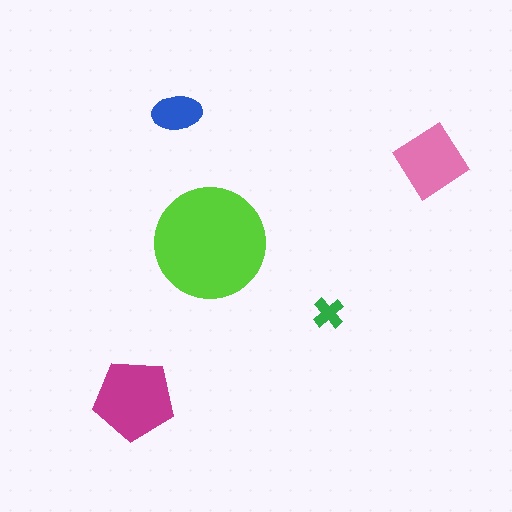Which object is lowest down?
The magenta pentagon is bottommost.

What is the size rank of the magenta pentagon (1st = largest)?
2nd.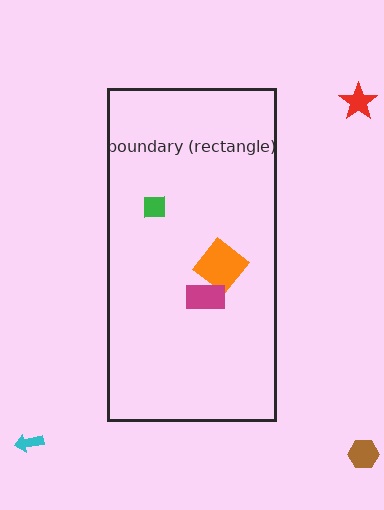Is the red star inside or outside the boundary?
Outside.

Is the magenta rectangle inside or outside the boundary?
Inside.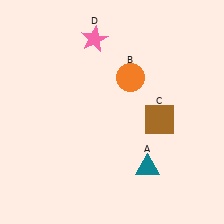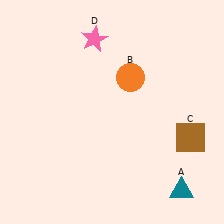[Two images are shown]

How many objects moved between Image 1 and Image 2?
2 objects moved between the two images.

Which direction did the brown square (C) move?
The brown square (C) moved right.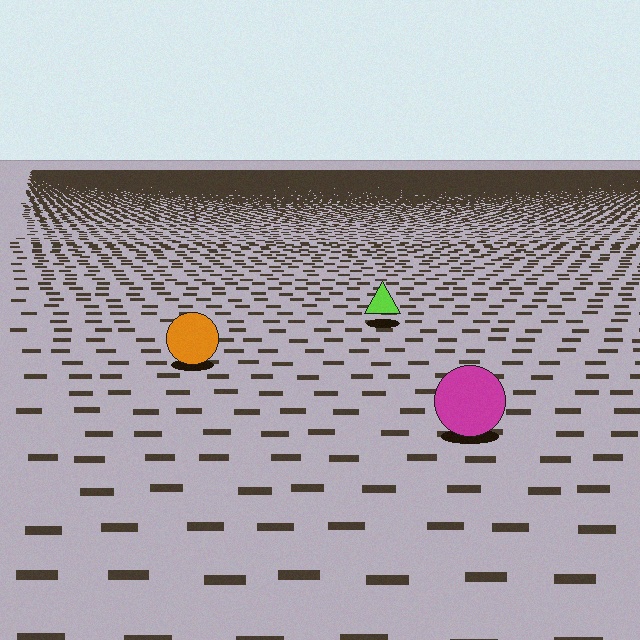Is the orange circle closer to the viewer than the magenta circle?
No. The magenta circle is closer — you can tell from the texture gradient: the ground texture is coarser near it.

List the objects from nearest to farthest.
From nearest to farthest: the magenta circle, the orange circle, the lime triangle.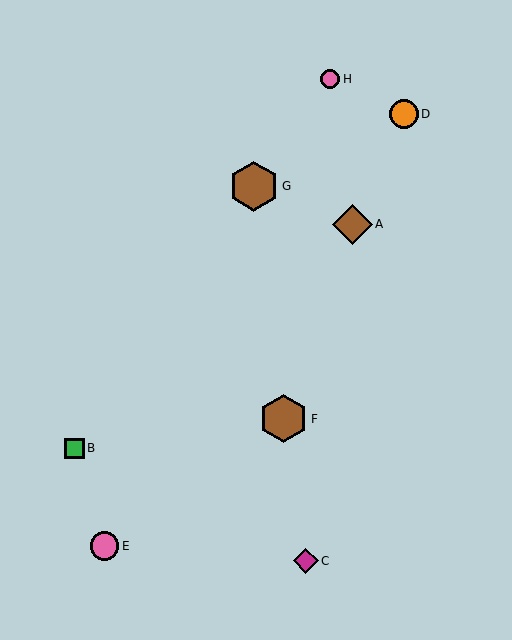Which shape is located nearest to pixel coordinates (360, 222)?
The brown diamond (labeled A) at (352, 224) is nearest to that location.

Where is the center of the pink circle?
The center of the pink circle is at (330, 79).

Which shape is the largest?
The brown hexagon (labeled G) is the largest.